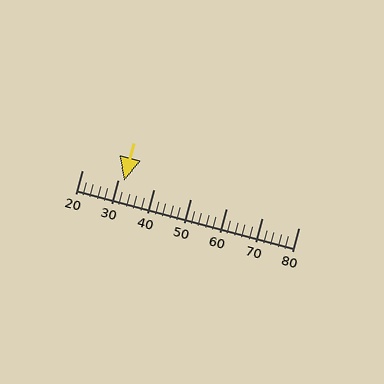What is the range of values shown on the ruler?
The ruler shows values from 20 to 80.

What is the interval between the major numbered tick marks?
The major tick marks are spaced 10 units apart.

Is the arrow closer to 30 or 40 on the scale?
The arrow is closer to 30.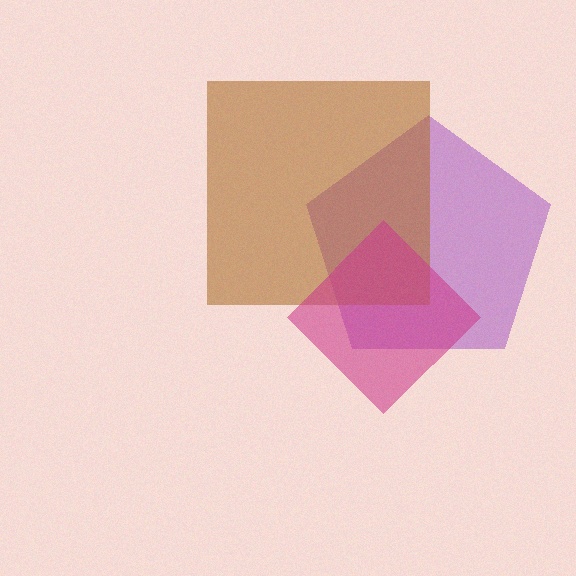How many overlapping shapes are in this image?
There are 3 overlapping shapes in the image.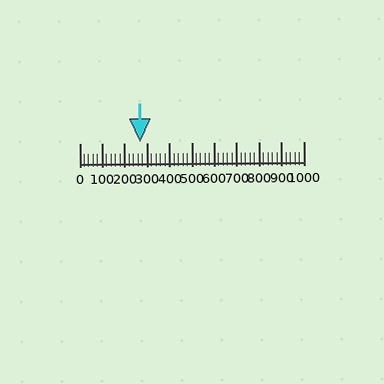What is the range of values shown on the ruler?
The ruler shows values from 0 to 1000.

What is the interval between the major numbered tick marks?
The major tick marks are spaced 100 units apart.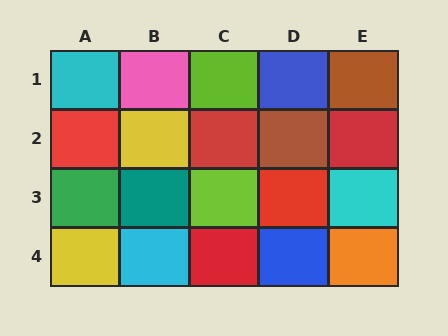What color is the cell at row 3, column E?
Cyan.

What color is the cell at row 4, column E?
Orange.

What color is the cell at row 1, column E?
Brown.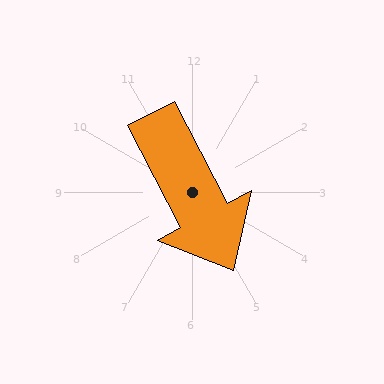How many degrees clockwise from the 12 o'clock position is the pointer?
Approximately 152 degrees.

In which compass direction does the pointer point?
Southeast.